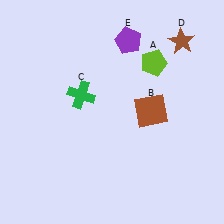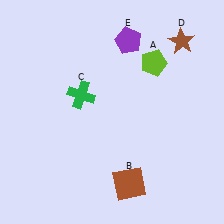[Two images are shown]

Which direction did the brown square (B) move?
The brown square (B) moved down.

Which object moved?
The brown square (B) moved down.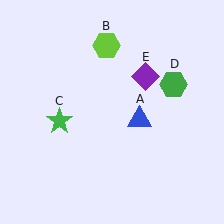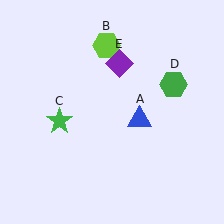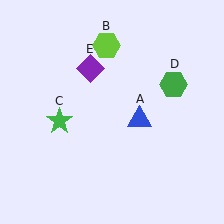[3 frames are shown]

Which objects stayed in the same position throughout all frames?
Blue triangle (object A) and lime hexagon (object B) and green star (object C) and green hexagon (object D) remained stationary.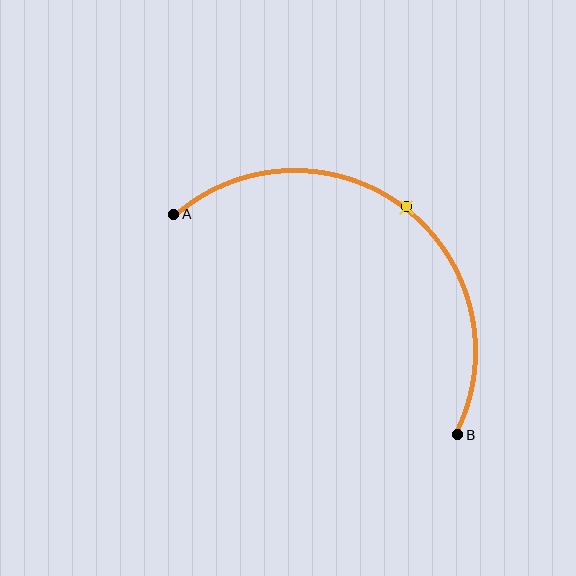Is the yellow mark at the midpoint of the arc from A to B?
Yes. The yellow mark lies on the arc at equal arc-length from both A and B — it is the arc midpoint.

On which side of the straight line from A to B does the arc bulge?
The arc bulges above and to the right of the straight line connecting A and B.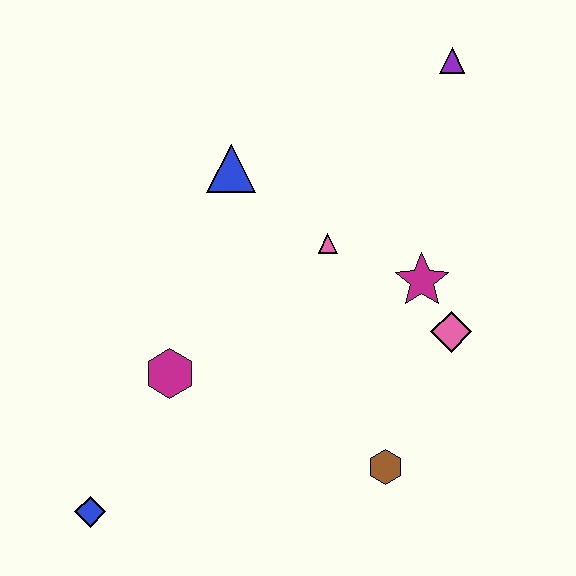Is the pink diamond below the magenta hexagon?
No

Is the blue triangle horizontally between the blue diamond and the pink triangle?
Yes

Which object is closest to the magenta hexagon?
The blue diamond is closest to the magenta hexagon.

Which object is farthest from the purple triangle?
The blue diamond is farthest from the purple triangle.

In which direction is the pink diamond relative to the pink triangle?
The pink diamond is to the right of the pink triangle.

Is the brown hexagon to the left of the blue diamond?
No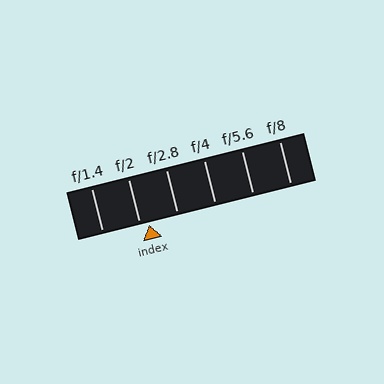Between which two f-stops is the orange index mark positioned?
The index mark is between f/2 and f/2.8.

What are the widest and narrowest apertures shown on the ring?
The widest aperture shown is f/1.4 and the narrowest is f/8.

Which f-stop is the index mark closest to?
The index mark is closest to f/2.